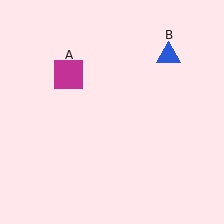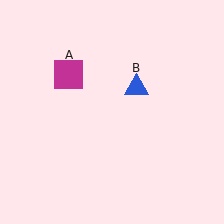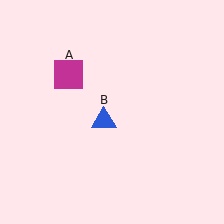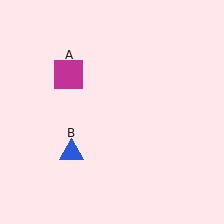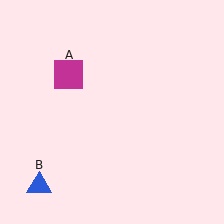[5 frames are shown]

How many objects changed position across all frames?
1 object changed position: blue triangle (object B).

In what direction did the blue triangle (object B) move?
The blue triangle (object B) moved down and to the left.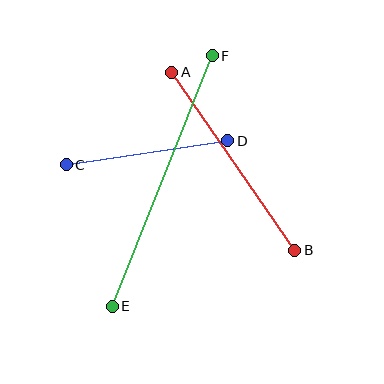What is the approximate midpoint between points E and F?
The midpoint is at approximately (162, 181) pixels.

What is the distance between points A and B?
The distance is approximately 216 pixels.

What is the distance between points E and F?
The distance is approximately 270 pixels.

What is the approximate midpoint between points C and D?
The midpoint is at approximately (147, 153) pixels.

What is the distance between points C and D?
The distance is approximately 163 pixels.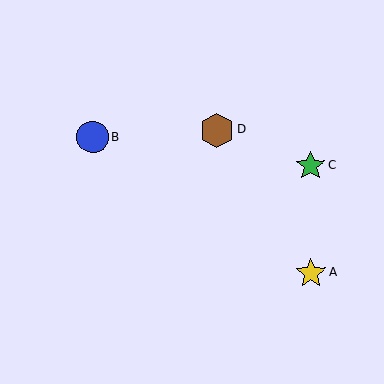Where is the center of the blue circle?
The center of the blue circle is at (93, 138).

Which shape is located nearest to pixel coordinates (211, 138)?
The brown hexagon (labeled D) at (217, 130) is nearest to that location.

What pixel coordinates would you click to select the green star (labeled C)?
Click at (310, 166) to select the green star C.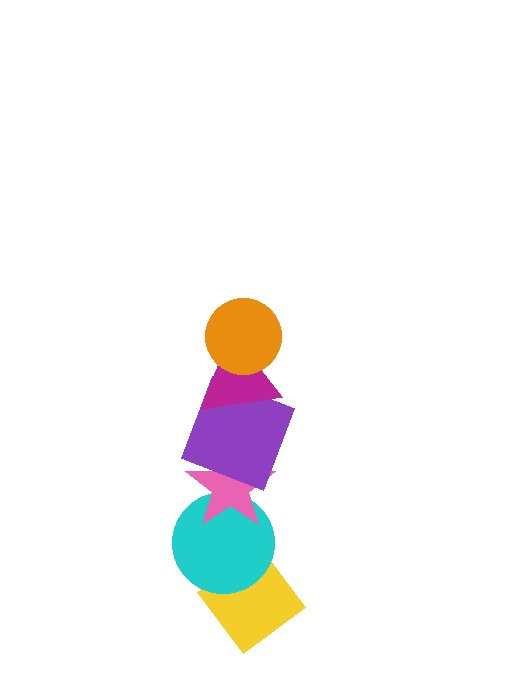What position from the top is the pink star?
The pink star is 4th from the top.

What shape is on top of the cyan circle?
The pink star is on top of the cyan circle.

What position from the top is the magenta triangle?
The magenta triangle is 2nd from the top.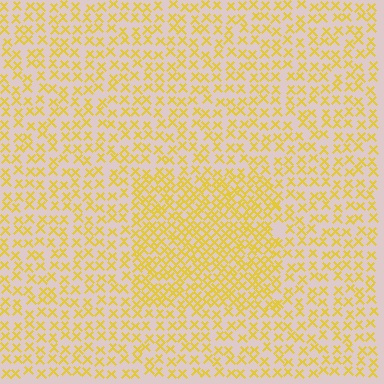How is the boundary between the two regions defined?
The boundary is defined by a change in element density (approximately 1.8x ratio). All elements are the same color, size, and shape.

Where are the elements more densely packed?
The elements are more densely packed inside the rectangle boundary.